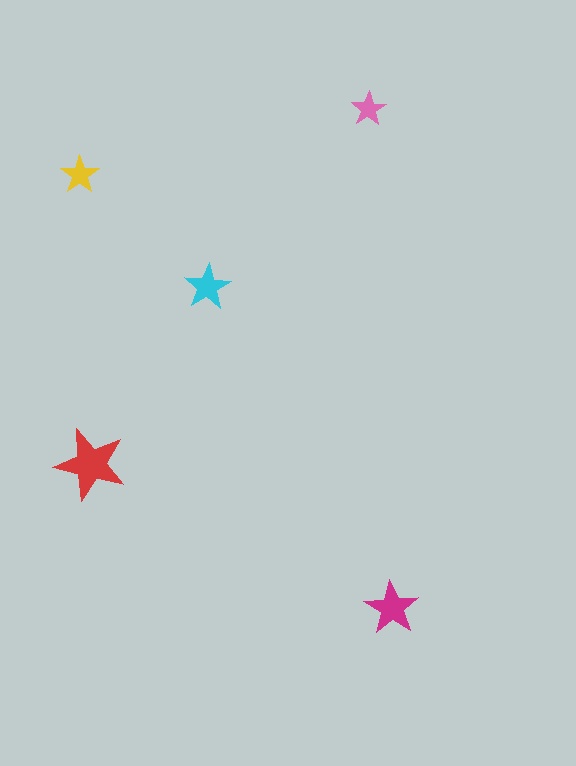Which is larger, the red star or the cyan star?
The red one.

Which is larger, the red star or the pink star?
The red one.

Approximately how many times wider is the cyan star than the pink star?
About 1.5 times wider.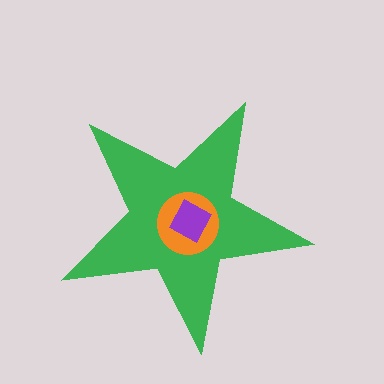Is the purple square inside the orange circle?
Yes.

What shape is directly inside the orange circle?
The purple square.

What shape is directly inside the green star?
The orange circle.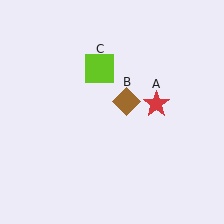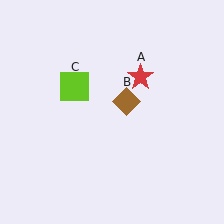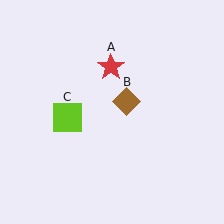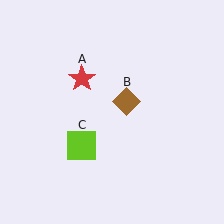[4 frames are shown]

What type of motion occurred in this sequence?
The red star (object A), lime square (object C) rotated counterclockwise around the center of the scene.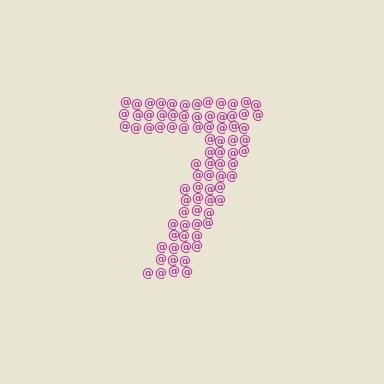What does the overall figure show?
The overall figure shows the digit 7.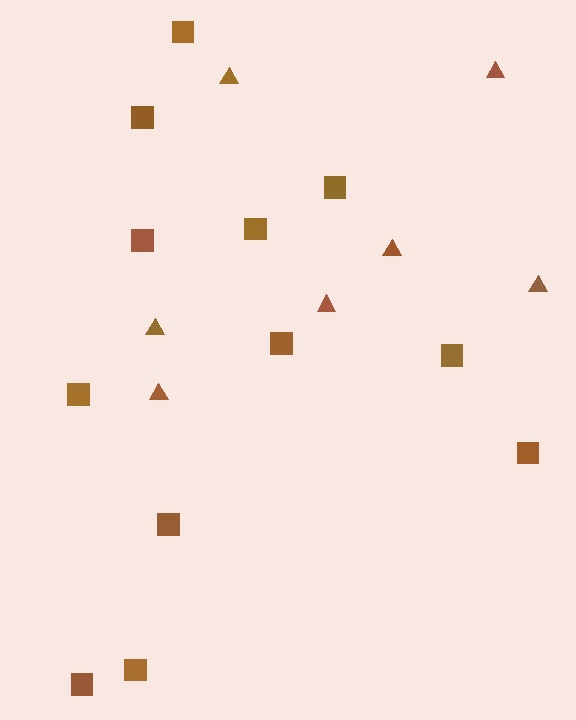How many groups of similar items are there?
There are 2 groups: one group of squares (12) and one group of triangles (7).